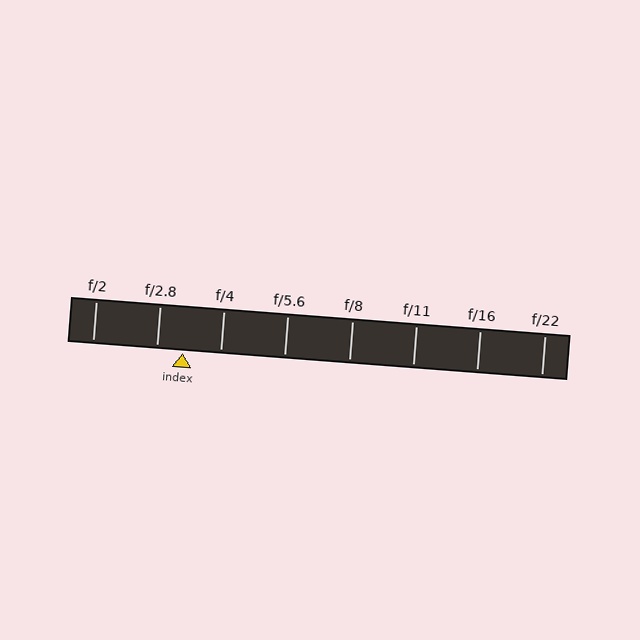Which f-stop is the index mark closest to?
The index mark is closest to f/2.8.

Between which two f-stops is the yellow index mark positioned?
The index mark is between f/2.8 and f/4.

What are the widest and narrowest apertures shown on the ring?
The widest aperture shown is f/2 and the narrowest is f/22.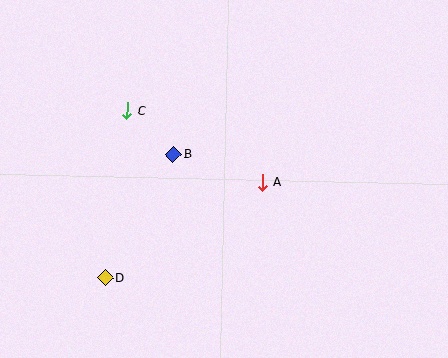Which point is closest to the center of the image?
Point A at (263, 182) is closest to the center.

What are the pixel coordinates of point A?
Point A is at (263, 182).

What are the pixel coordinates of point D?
Point D is at (105, 278).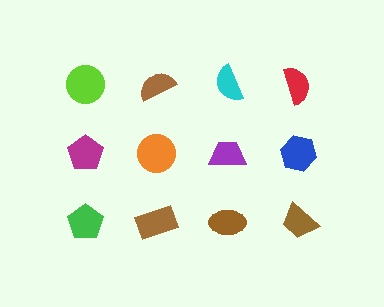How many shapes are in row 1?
4 shapes.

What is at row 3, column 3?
A brown ellipse.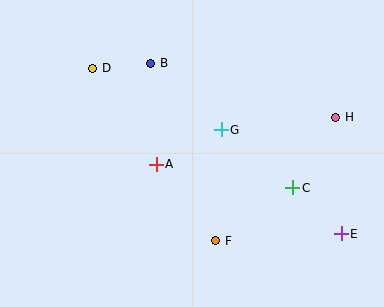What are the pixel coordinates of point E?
Point E is at (341, 234).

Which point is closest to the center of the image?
Point A at (156, 164) is closest to the center.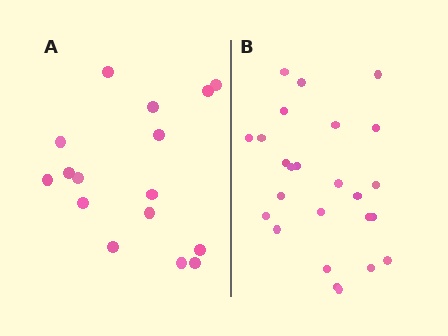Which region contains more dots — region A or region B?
Region B (the right region) has more dots.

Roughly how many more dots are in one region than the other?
Region B has roughly 8 or so more dots than region A.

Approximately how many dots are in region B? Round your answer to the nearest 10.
About 20 dots. (The exact count is 25, which rounds to 20.)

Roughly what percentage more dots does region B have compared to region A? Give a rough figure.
About 55% more.